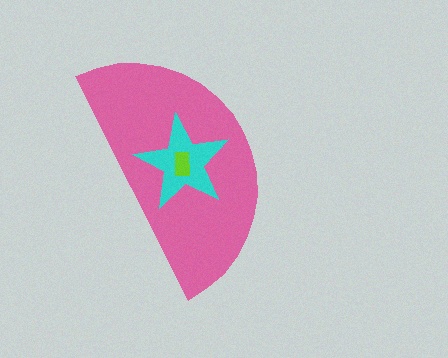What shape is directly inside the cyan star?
The lime rectangle.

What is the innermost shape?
The lime rectangle.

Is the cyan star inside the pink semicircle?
Yes.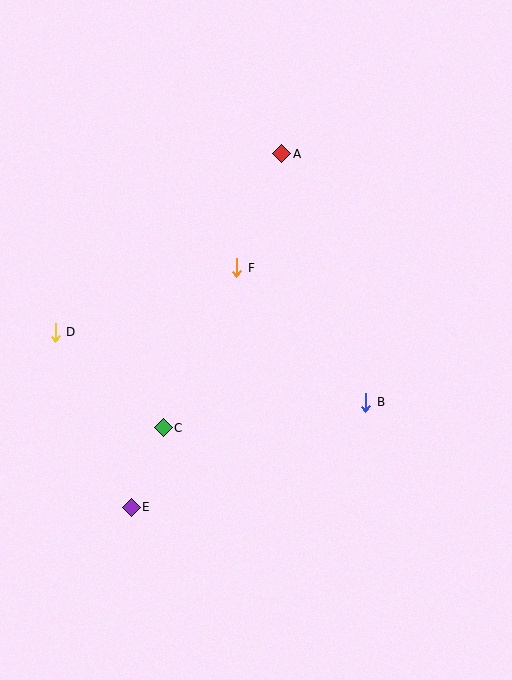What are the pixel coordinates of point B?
Point B is at (366, 402).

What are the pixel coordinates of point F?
Point F is at (237, 268).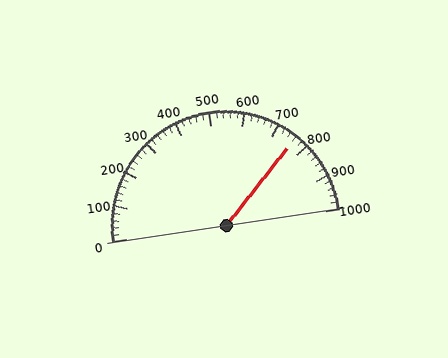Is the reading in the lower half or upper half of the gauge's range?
The reading is in the upper half of the range (0 to 1000).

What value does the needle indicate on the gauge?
The needle indicates approximately 760.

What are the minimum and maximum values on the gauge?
The gauge ranges from 0 to 1000.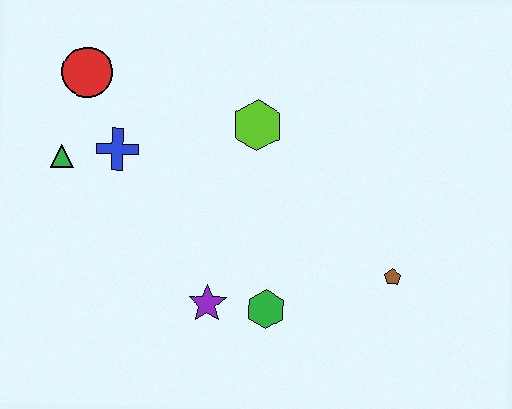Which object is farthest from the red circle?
The brown pentagon is farthest from the red circle.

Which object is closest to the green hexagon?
The purple star is closest to the green hexagon.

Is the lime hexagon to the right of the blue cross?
Yes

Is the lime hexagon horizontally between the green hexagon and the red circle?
Yes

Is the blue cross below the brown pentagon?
No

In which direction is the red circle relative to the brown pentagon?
The red circle is to the left of the brown pentagon.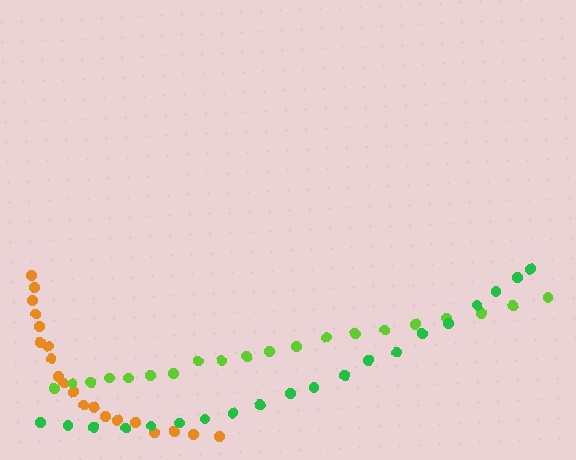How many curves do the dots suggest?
There are 3 distinct paths.